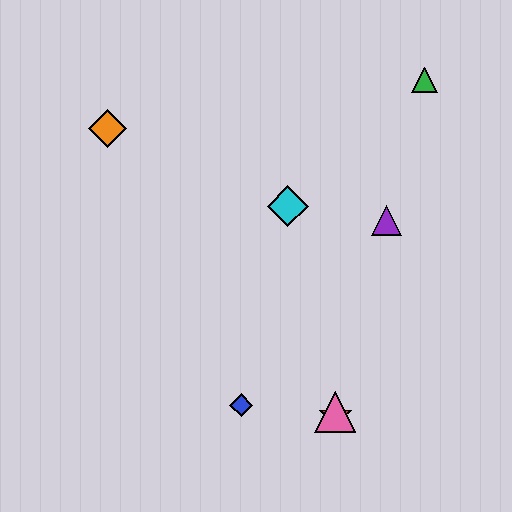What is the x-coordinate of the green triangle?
The green triangle is at x≈424.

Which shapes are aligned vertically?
The red star, the yellow triangle, the pink triangle are aligned vertically.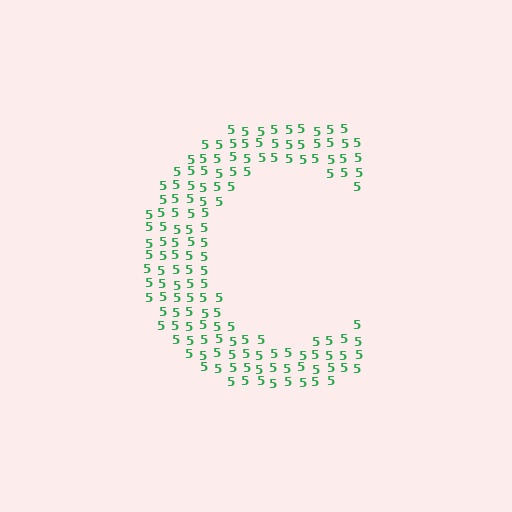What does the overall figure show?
The overall figure shows the letter C.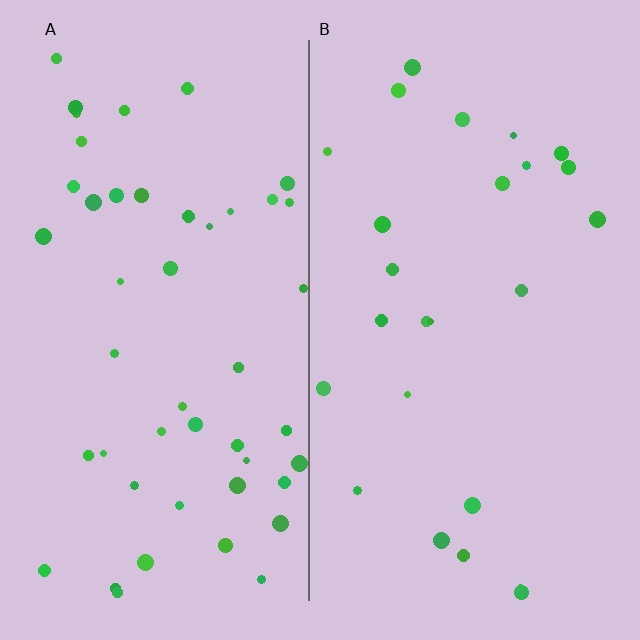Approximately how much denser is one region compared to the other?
Approximately 1.9× — region A over region B.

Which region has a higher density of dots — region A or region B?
A (the left).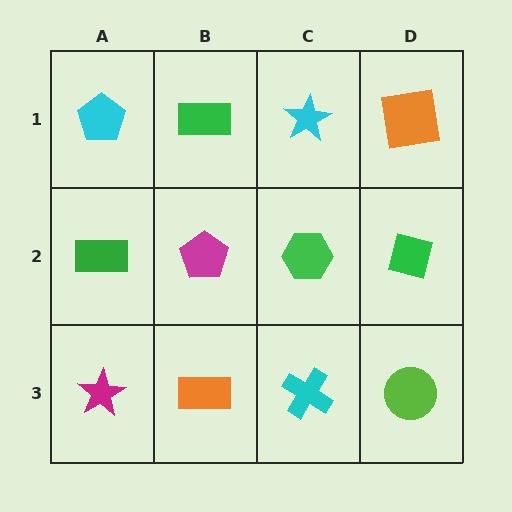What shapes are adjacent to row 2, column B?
A green rectangle (row 1, column B), an orange rectangle (row 3, column B), a green rectangle (row 2, column A), a green hexagon (row 2, column C).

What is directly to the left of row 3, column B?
A magenta star.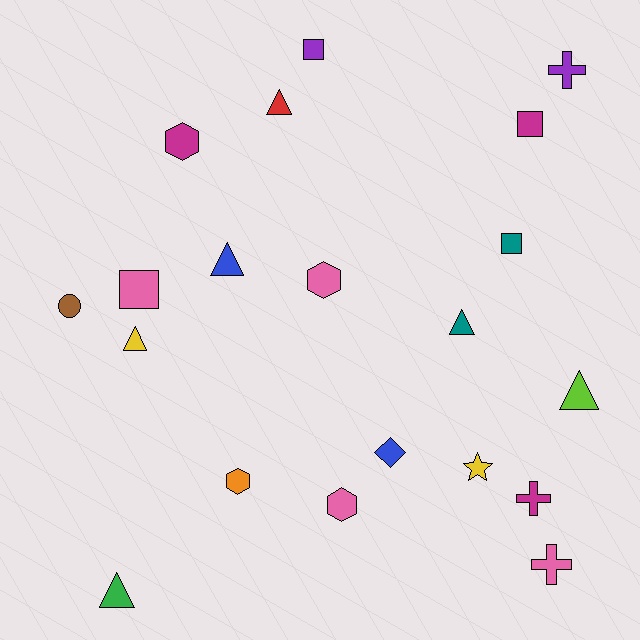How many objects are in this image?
There are 20 objects.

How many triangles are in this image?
There are 6 triangles.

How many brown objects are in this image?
There is 1 brown object.